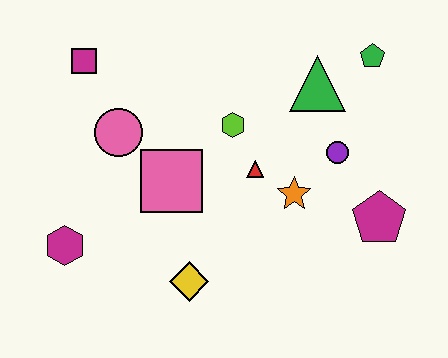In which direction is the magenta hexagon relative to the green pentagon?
The magenta hexagon is to the left of the green pentagon.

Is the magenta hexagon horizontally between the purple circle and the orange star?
No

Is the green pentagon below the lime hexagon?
No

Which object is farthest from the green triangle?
The magenta hexagon is farthest from the green triangle.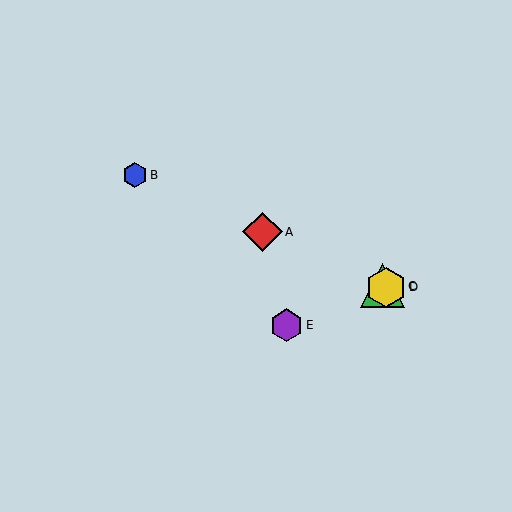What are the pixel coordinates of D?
Object D is at (386, 287).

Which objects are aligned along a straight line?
Objects A, B, C, D are aligned along a straight line.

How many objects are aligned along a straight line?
4 objects (A, B, C, D) are aligned along a straight line.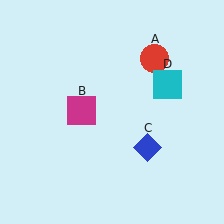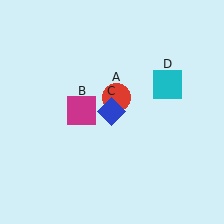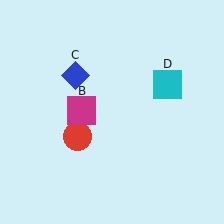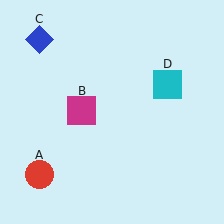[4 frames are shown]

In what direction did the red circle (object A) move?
The red circle (object A) moved down and to the left.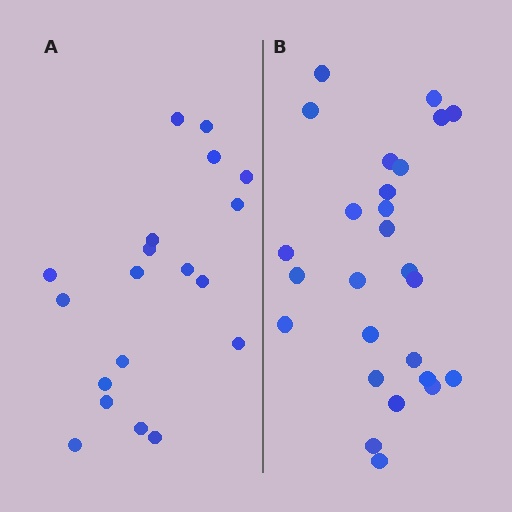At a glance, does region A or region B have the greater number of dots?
Region B (the right region) has more dots.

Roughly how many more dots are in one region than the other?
Region B has roughly 8 or so more dots than region A.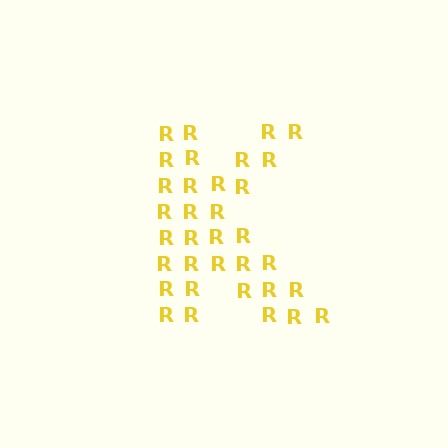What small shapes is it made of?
It is made of small letter R's.